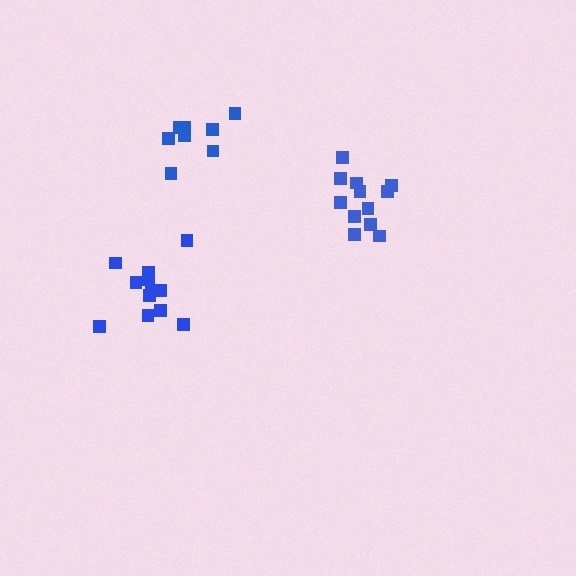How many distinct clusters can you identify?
There are 3 distinct clusters.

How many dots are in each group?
Group 1: 8 dots, Group 2: 12 dots, Group 3: 12 dots (32 total).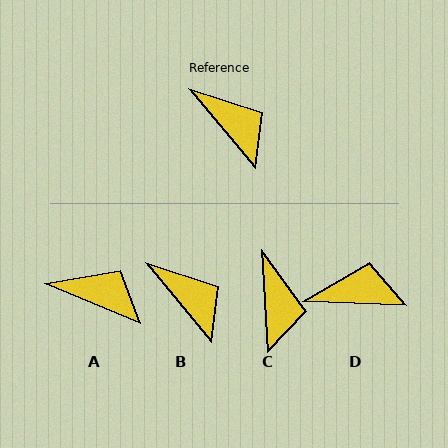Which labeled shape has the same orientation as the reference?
B.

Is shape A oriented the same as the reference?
No, it is off by about 28 degrees.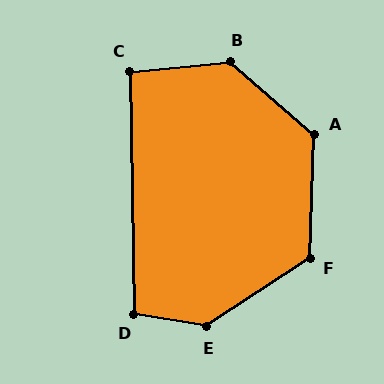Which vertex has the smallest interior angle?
C, at approximately 94 degrees.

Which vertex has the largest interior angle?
E, at approximately 137 degrees.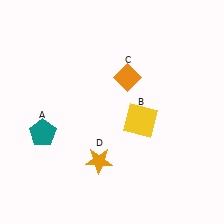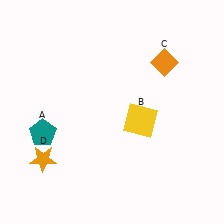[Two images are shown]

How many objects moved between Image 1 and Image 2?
2 objects moved between the two images.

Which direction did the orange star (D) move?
The orange star (D) moved left.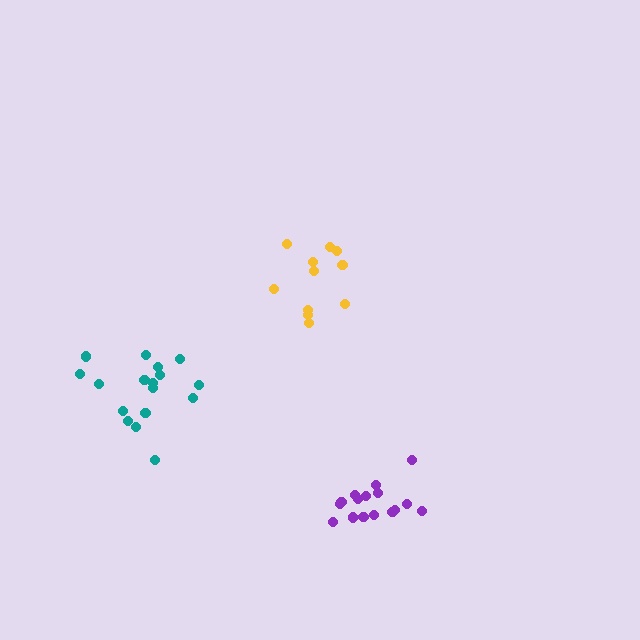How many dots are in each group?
Group 1: 17 dots, Group 2: 17 dots, Group 3: 11 dots (45 total).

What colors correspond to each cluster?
The clusters are colored: teal, purple, yellow.